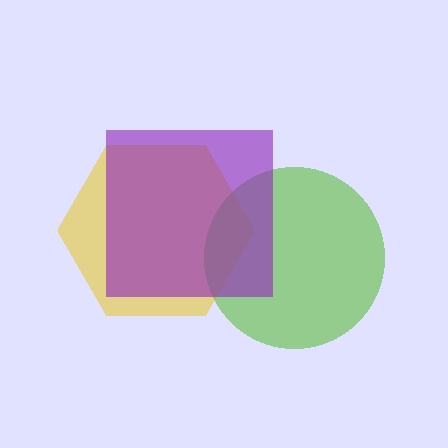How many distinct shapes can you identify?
There are 3 distinct shapes: a yellow hexagon, a lime circle, a purple square.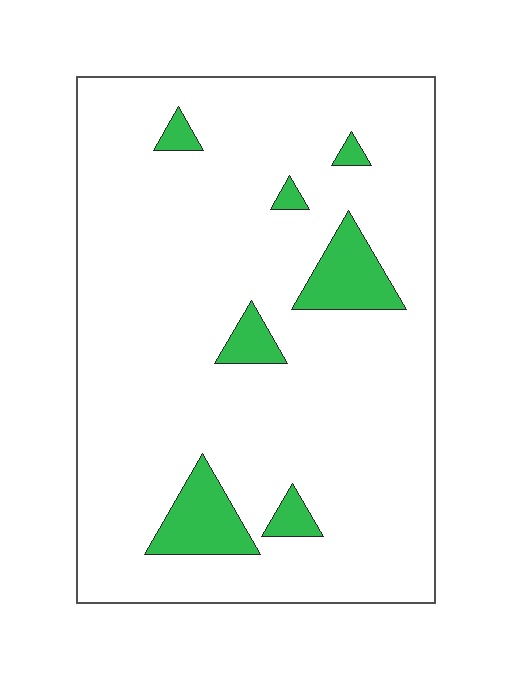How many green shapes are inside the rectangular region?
7.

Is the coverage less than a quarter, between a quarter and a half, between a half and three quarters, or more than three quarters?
Less than a quarter.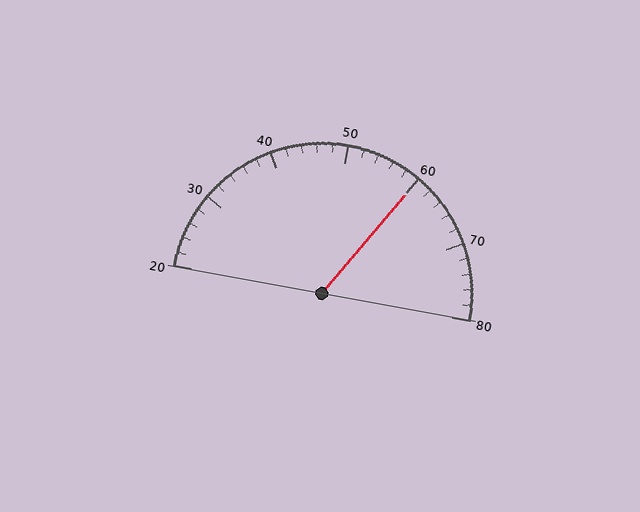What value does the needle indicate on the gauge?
The needle indicates approximately 60.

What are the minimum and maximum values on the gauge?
The gauge ranges from 20 to 80.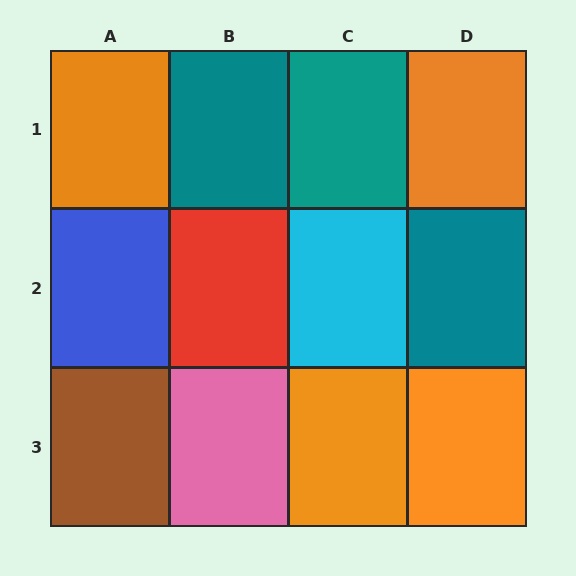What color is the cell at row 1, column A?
Orange.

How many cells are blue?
1 cell is blue.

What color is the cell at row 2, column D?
Teal.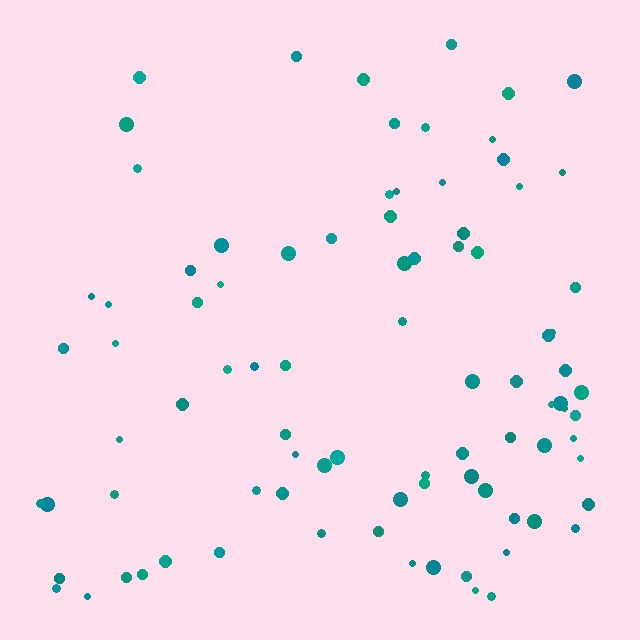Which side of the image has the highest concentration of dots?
The bottom.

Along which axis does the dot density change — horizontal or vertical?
Vertical.